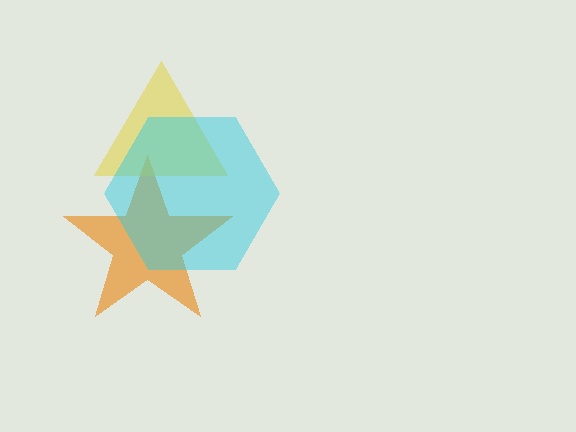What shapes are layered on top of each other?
The layered shapes are: an orange star, a yellow triangle, a cyan hexagon.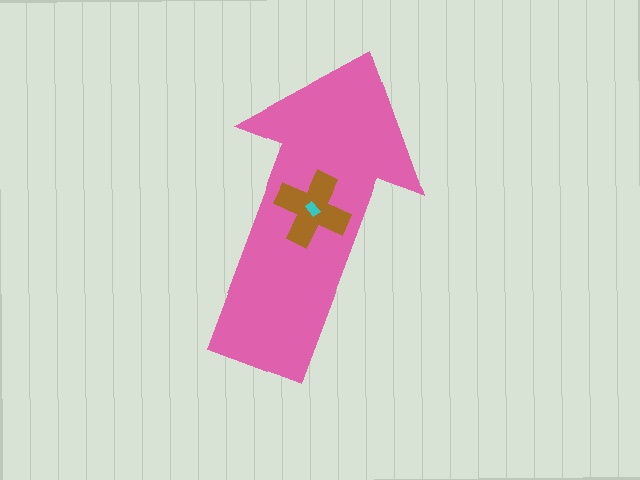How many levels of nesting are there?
3.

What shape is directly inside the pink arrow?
The brown cross.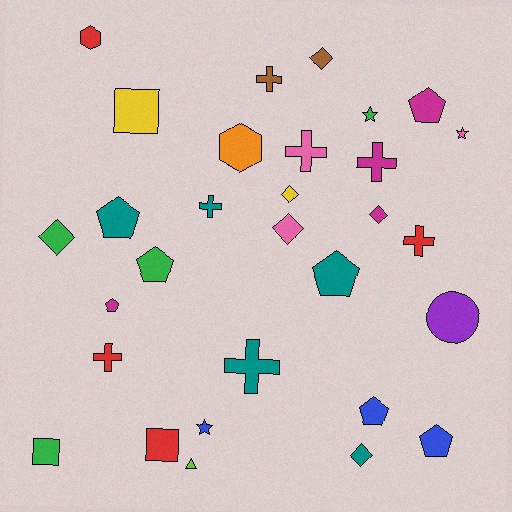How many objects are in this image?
There are 30 objects.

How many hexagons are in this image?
There are 2 hexagons.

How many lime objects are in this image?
There is 1 lime object.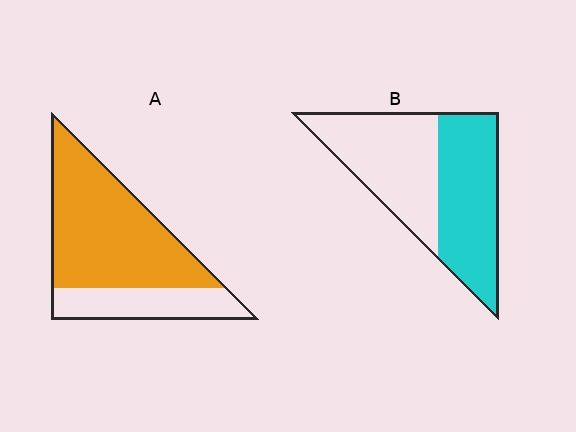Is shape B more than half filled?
Roughly half.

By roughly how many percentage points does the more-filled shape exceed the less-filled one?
By roughly 20 percentage points (A over B).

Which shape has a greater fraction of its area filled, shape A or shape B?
Shape A.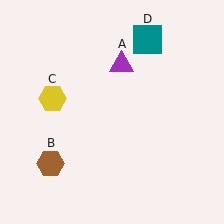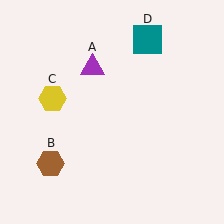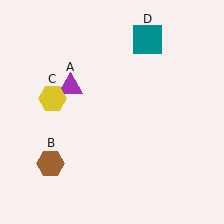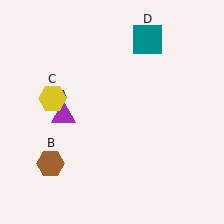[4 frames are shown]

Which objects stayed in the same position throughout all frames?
Brown hexagon (object B) and yellow hexagon (object C) and teal square (object D) remained stationary.